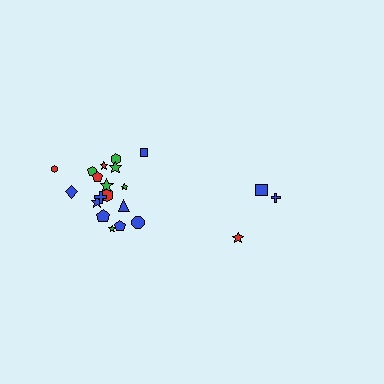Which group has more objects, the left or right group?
The left group.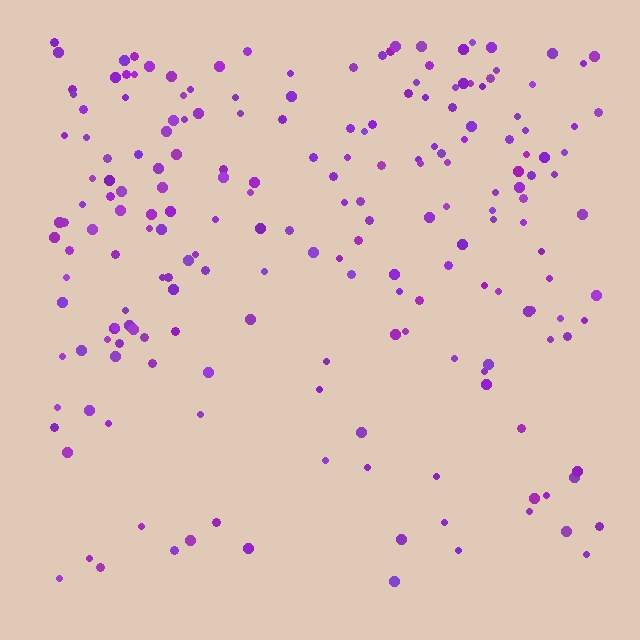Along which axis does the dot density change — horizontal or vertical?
Vertical.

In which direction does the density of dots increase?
From bottom to top, with the top side densest.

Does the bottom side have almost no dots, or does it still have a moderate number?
Still a moderate number, just noticeably fewer than the top.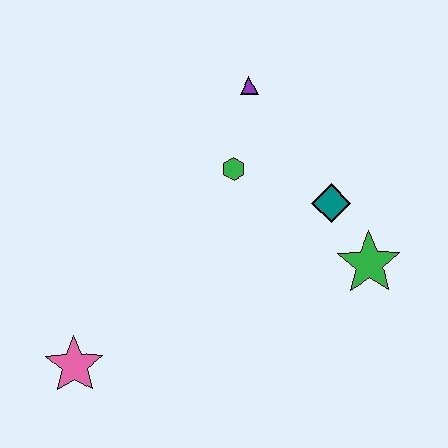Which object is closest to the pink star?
The green hexagon is closest to the pink star.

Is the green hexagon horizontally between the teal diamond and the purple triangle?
No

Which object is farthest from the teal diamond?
The pink star is farthest from the teal diamond.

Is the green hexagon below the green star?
No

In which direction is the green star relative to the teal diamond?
The green star is below the teal diamond.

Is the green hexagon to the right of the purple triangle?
No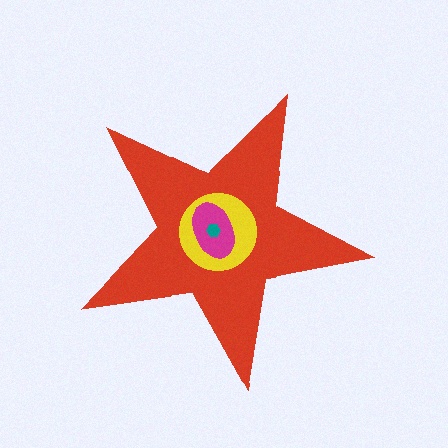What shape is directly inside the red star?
The yellow circle.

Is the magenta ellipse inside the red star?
Yes.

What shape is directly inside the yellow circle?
The magenta ellipse.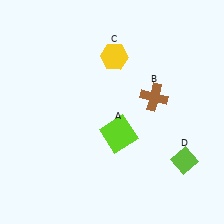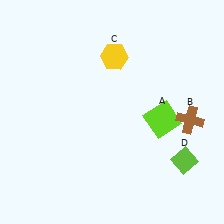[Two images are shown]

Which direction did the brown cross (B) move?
The brown cross (B) moved right.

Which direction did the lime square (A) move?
The lime square (A) moved right.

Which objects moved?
The objects that moved are: the lime square (A), the brown cross (B).